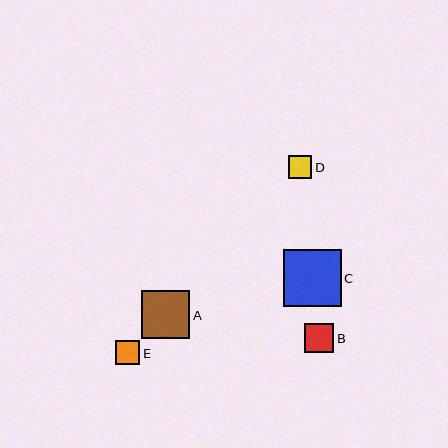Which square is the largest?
Square C is the largest with a size of approximately 58 pixels.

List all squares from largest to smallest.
From largest to smallest: C, A, B, E, D.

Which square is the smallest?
Square D is the smallest with a size of approximately 23 pixels.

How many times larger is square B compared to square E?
Square B is approximately 1.2 times the size of square E.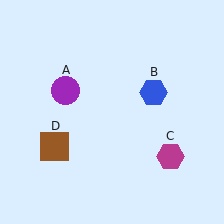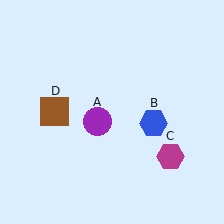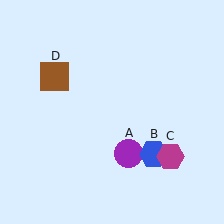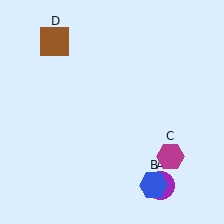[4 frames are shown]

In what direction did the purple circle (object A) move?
The purple circle (object A) moved down and to the right.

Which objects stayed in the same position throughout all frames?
Magenta hexagon (object C) remained stationary.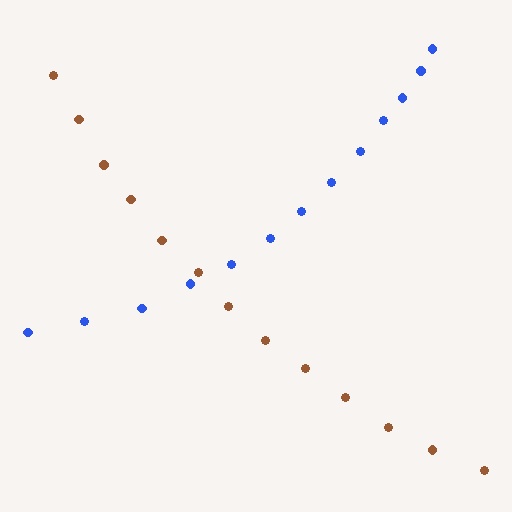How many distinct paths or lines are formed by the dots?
There are 2 distinct paths.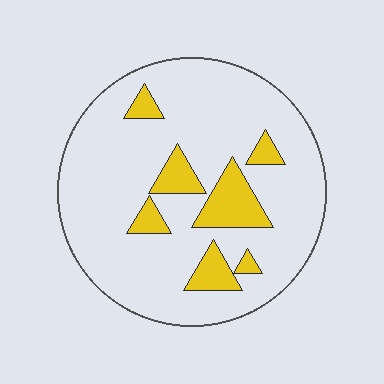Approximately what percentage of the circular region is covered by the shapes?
Approximately 15%.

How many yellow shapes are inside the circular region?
7.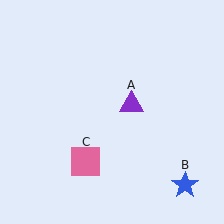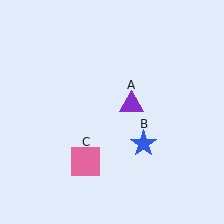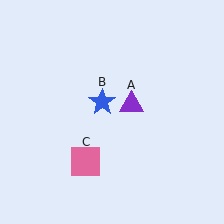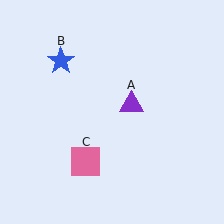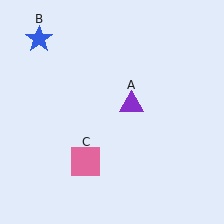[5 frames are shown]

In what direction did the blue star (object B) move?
The blue star (object B) moved up and to the left.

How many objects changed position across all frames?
1 object changed position: blue star (object B).